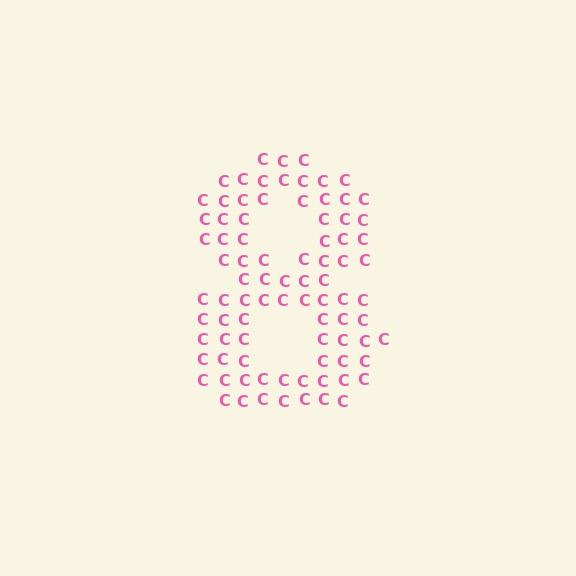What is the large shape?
The large shape is the digit 8.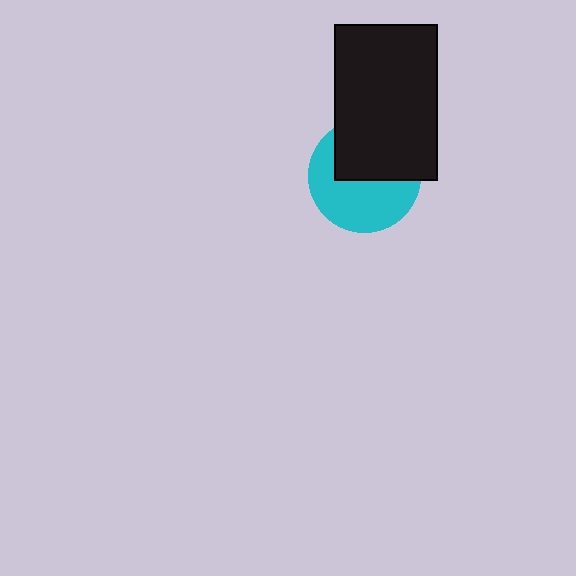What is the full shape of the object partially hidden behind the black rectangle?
The partially hidden object is a cyan circle.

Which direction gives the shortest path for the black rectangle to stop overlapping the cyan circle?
Moving up gives the shortest separation.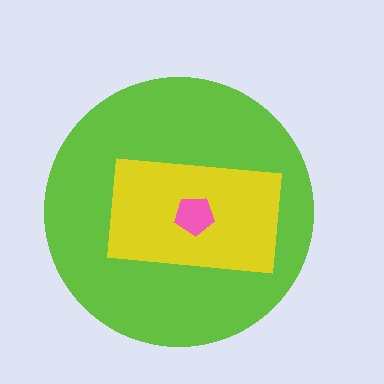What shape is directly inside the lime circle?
The yellow rectangle.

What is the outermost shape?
The lime circle.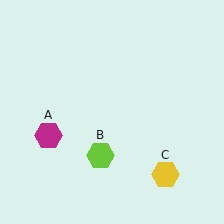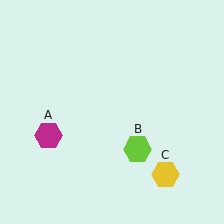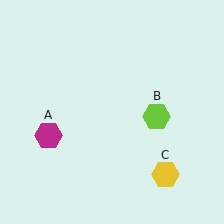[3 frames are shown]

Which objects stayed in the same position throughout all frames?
Magenta hexagon (object A) and yellow hexagon (object C) remained stationary.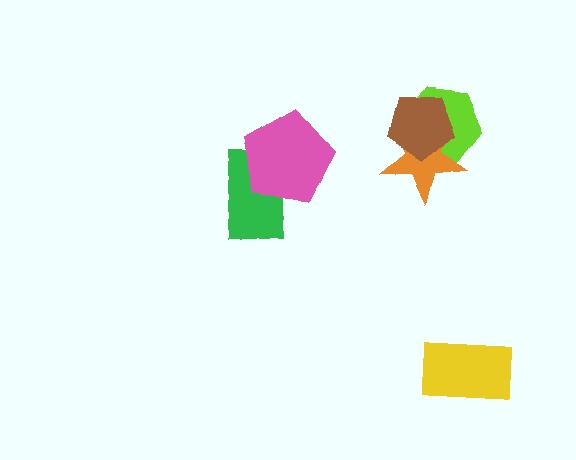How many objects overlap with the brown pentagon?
2 objects overlap with the brown pentagon.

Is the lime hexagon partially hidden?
Yes, it is partially covered by another shape.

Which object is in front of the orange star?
The brown pentagon is in front of the orange star.